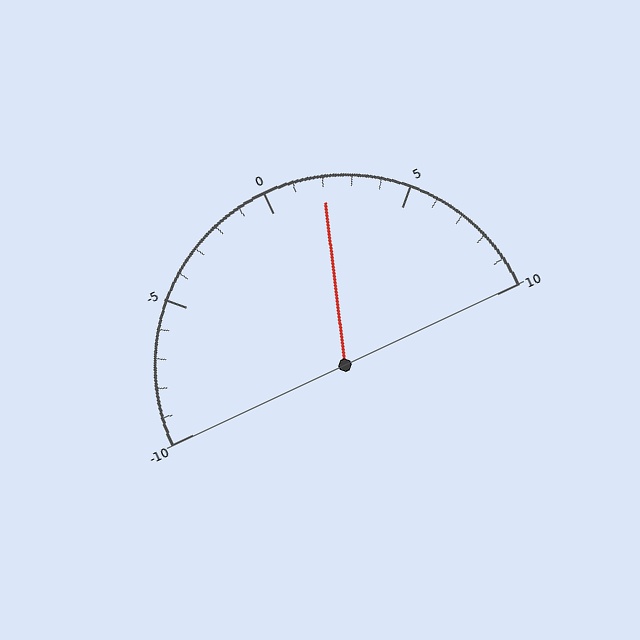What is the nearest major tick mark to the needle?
The nearest major tick mark is 0.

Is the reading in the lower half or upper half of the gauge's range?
The reading is in the upper half of the range (-10 to 10).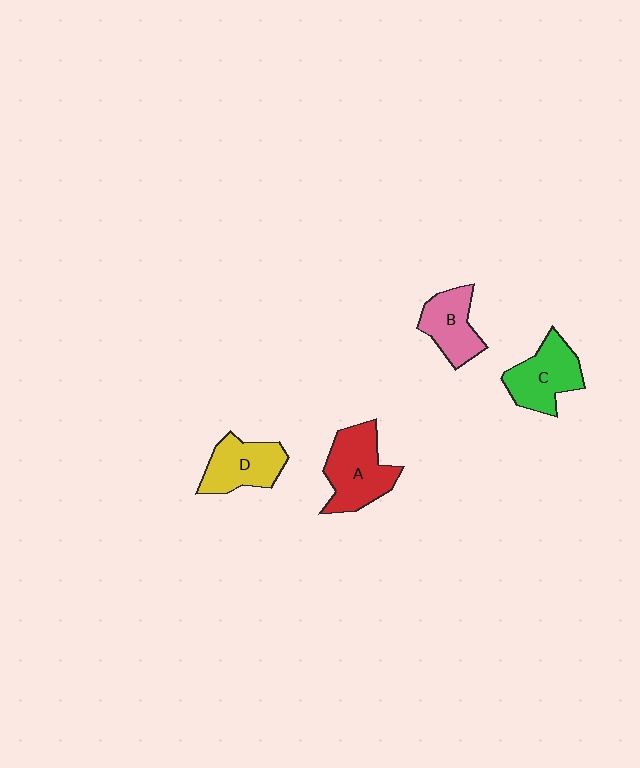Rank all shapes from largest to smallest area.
From largest to smallest: A (red), C (green), D (yellow), B (pink).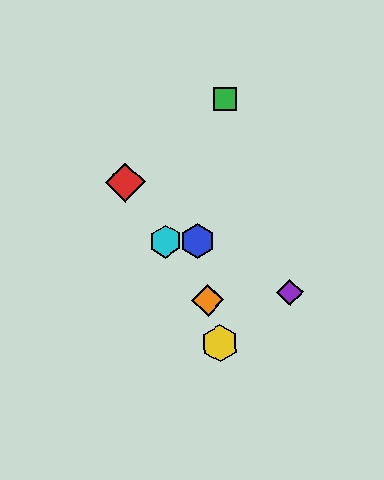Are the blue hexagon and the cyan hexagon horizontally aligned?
Yes, both are at y≈241.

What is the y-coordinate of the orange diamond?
The orange diamond is at y≈300.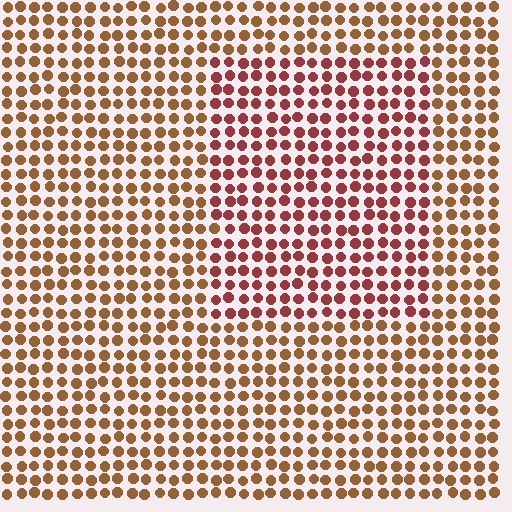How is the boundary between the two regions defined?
The boundary is defined purely by a slight shift in hue (about 34 degrees). Spacing, size, and orientation are identical on both sides.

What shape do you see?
I see a rectangle.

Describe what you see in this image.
The image is filled with small brown elements in a uniform arrangement. A rectangle-shaped region is visible where the elements are tinted to a slightly different hue, forming a subtle color boundary.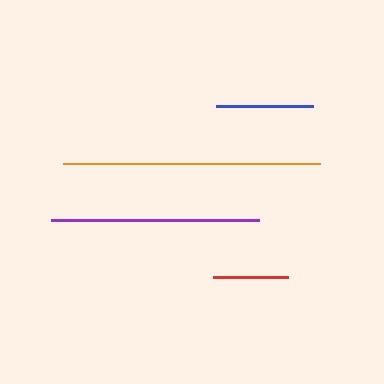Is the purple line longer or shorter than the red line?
The purple line is longer than the red line.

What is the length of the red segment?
The red segment is approximately 74 pixels long.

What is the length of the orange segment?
The orange segment is approximately 257 pixels long.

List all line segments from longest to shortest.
From longest to shortest: orange, purple, blue, red.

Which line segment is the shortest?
The red line is the shortest at approximately 74 pixels.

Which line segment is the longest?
The orange line is the longest at approximately 257 pixels.